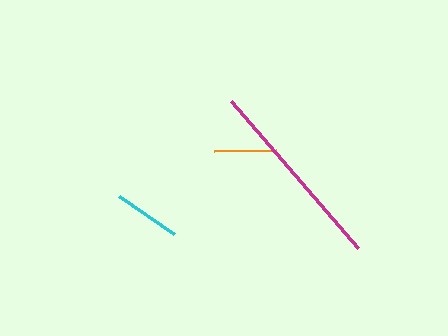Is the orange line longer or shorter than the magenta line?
The magenta line is longer than the orange line.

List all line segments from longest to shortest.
From longest to shortest: magenta, cyan, orange.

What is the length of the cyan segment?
The cyan segment is approximately 66 pixels long.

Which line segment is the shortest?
The orange line is the shortest at approximately 62 pixels.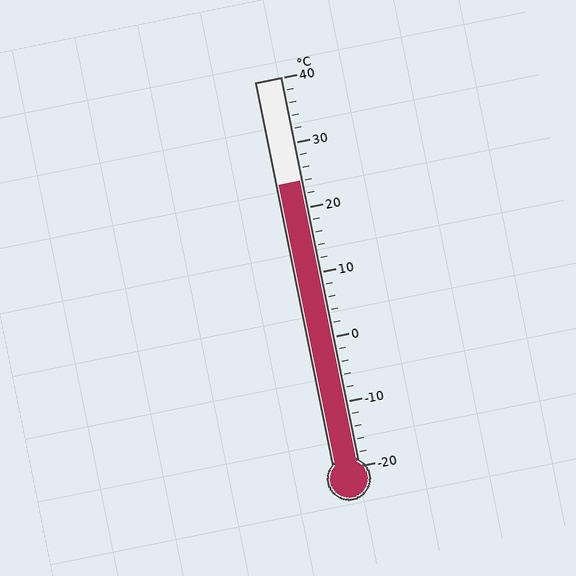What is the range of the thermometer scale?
The thermometer scale ranges from -20°C to 40°C.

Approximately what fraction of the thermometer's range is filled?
The thermometer is filled to approximately 75% of its range.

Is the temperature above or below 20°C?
The temperature is above 20°C.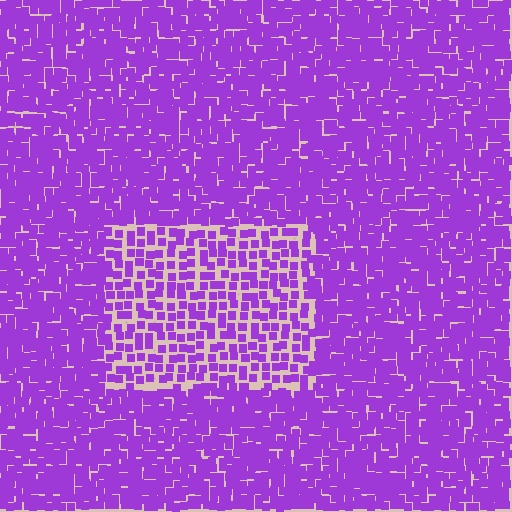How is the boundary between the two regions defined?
The boundary is defined by a change in element density (approximately 1.9x ratio). All elements are the same color, size, and shape.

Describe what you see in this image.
The image contains small purple elements arranged at two different densities. A rectangle-shaped region is visible where the elements are less densely packed than the surrounding area.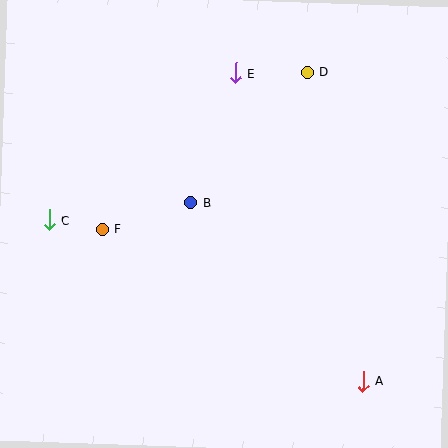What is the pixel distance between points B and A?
The distance between B and A is 248 pixels.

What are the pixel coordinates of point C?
Point C is at (49, 220).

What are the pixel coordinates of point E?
Point E is at (235, 73).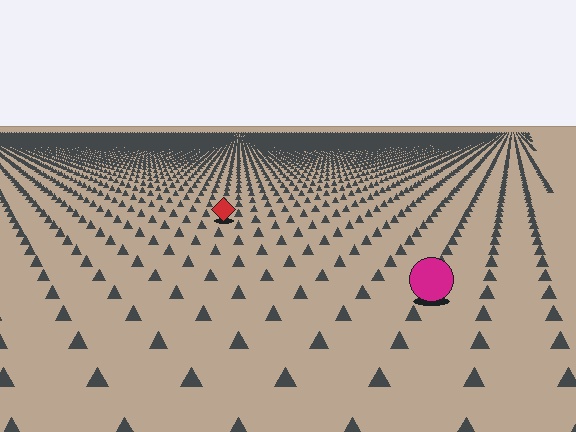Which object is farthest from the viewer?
The red diamond is farthest from the viewer. It appears smaller and the ground texture around it is denser.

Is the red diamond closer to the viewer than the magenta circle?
No. The magenta circle is closer — you can tell from the texture gradient: the ground texture is coarser near it.